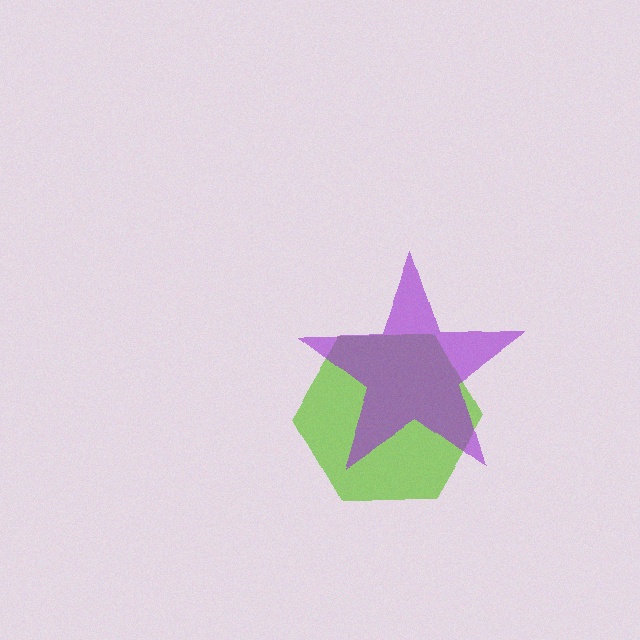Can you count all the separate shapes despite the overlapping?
Yes, there are 2 separate shapes.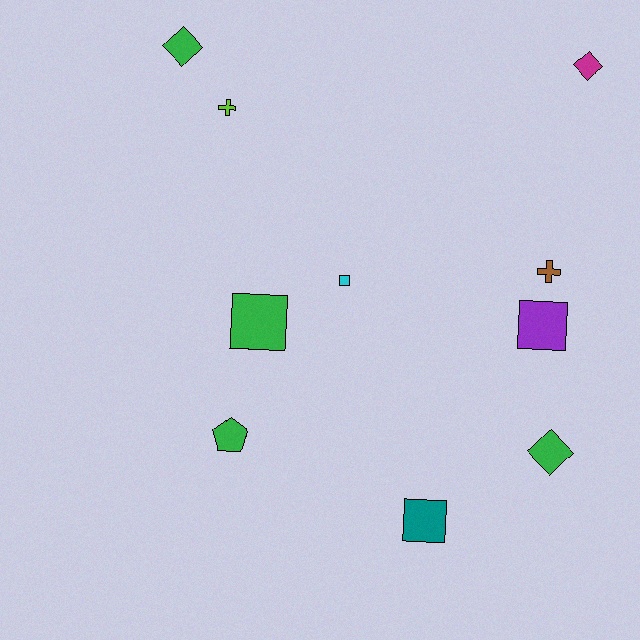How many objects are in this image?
There are 10 objects.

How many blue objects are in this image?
There are no blue objects.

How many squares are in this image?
There are 4 squares.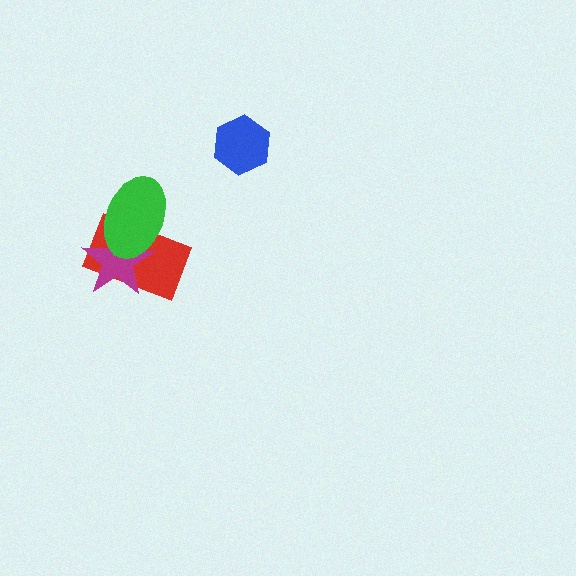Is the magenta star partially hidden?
Yes, it is partially covered by another shape.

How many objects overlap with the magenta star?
2 objects overlap with the magenta star.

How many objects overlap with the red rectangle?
2 objects overlap with the red rectangle.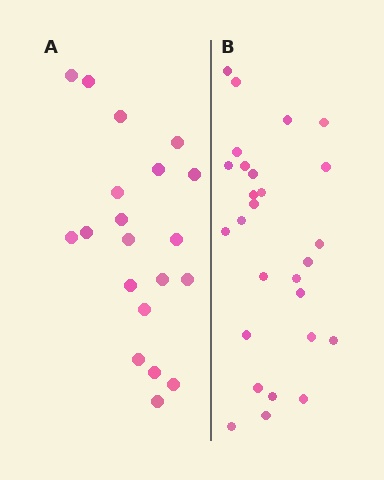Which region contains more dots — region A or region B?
Region B (the right region) has more dots.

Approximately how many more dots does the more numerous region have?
Region B has roughly 8 or so more dots than region A.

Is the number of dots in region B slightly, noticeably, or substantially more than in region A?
Region B has noticeably more, but not dramatically so. The ratio is roughly 1.4 to 1.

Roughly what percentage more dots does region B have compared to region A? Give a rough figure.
About 35% more.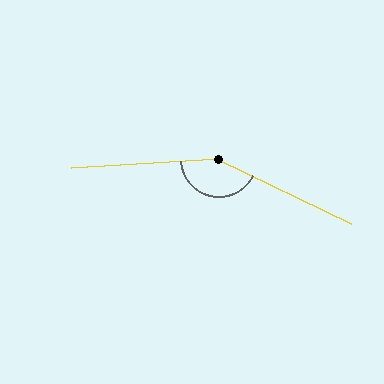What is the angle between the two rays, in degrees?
Approximately 151 degrees.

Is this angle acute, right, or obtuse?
It is obtuse.